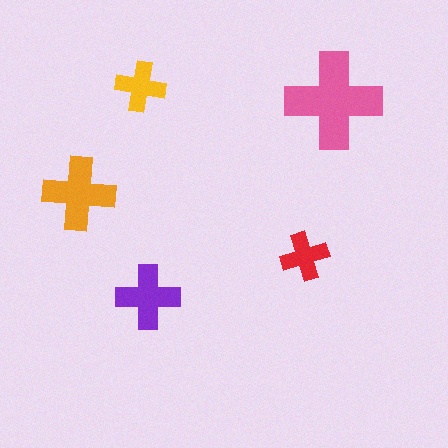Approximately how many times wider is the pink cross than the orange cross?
About 1.5 times wider.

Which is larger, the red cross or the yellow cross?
The yellow one.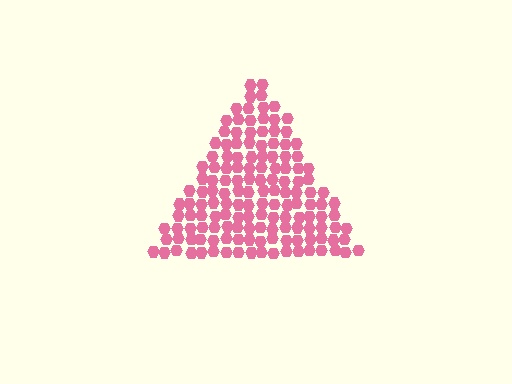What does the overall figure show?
The overall figure shows a triangle.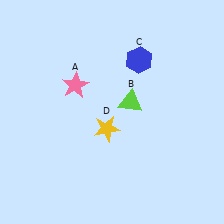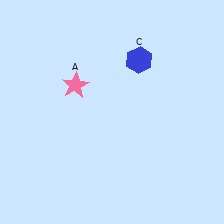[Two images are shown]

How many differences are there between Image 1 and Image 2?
There are 2 differences between the two images.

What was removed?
The yellow star (D), the lime triangle (B) were removed in Image 2.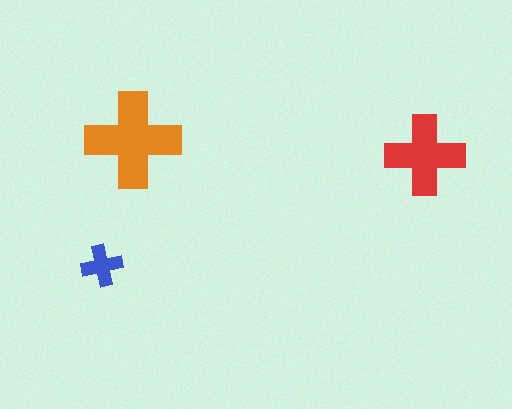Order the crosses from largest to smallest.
the orange one, the red one, the blue one.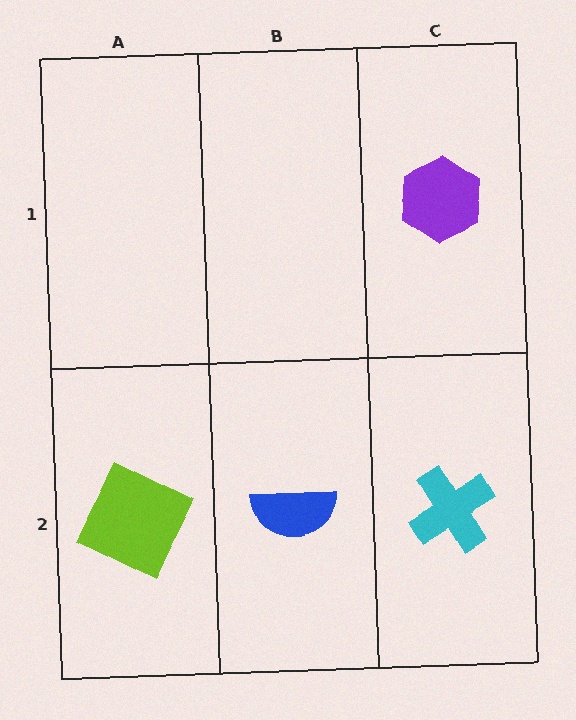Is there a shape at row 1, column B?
No, that cell is empty.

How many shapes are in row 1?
1 shape.